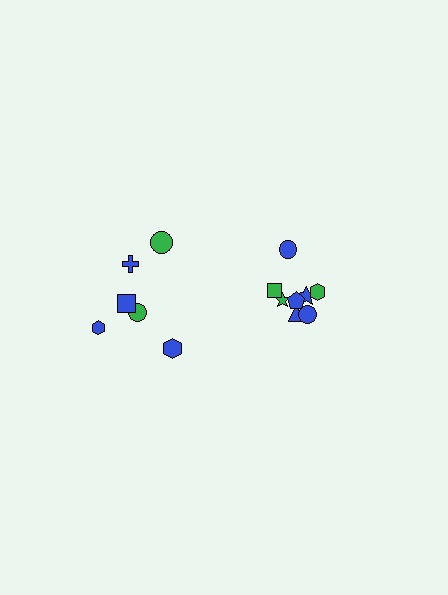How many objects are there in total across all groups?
There are 14 objects.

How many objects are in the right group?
There are 8 objects.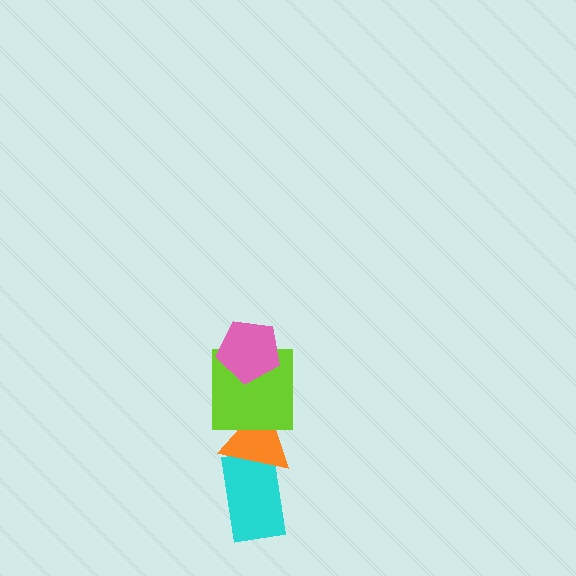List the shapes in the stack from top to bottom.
From top to bottom: the pink pentagon, the lime square, the orange triangle, the cyan rectangle.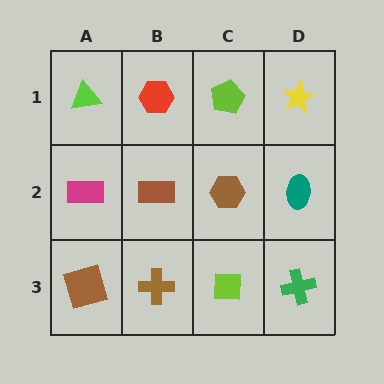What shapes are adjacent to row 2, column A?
A lime triangle (row 1, column A), a brown square (row 3, column A), a brown rectangle (row 2, column B).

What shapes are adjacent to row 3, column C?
A brown hexagon (row 2, column C), a brown cross (row 3, column B), a green cross (row 3, column D).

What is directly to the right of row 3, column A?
A brown cross.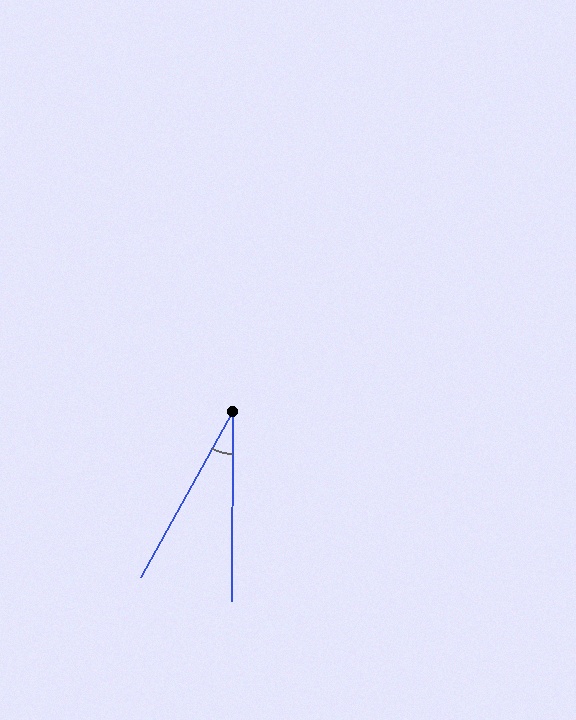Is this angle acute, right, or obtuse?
It is acute.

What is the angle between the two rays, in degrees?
Approximately 29 degrees.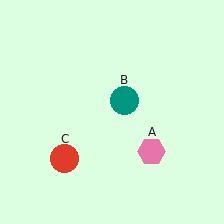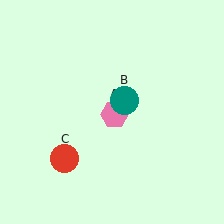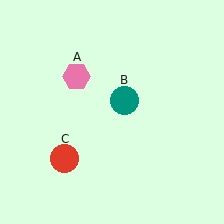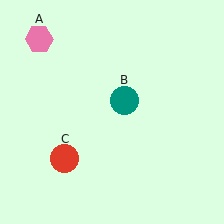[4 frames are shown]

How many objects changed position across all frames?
1 object changed position: pink hexagon (object A).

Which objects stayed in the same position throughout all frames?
Teal circle (object B) and red circle (object C) remained stationary.